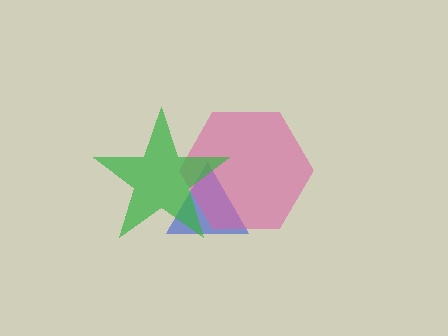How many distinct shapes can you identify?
There are 3 distinct shapes: a blue triangle, a pink hexagon, a green star.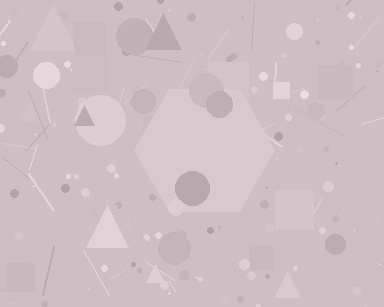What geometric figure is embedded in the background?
A hexagon is embedded in the background.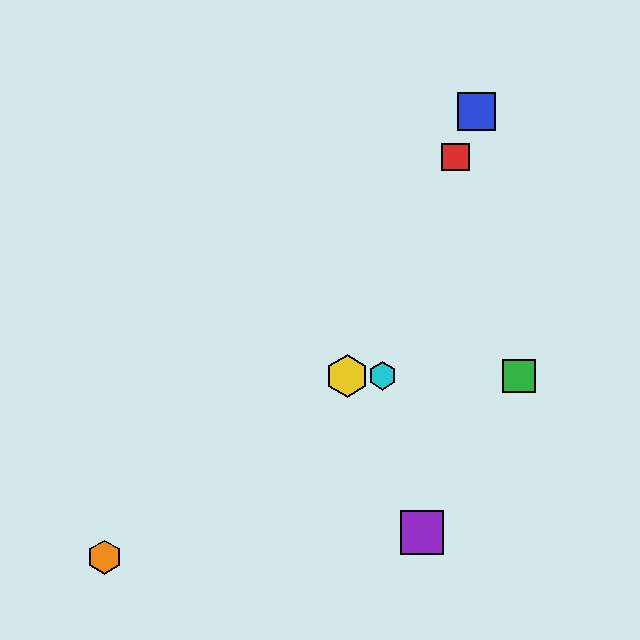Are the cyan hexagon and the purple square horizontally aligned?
No, the cyan hexagon is at y≈376 and the purple square is at y≈532.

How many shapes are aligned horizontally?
3 shapes (the green square, the yellow hexagon, the cyan hexagon) are aligned horizontally.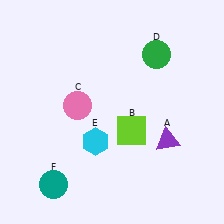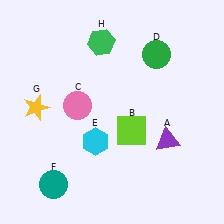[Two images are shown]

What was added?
A yellow star (G), a green hexagon (H) were added in Image 2.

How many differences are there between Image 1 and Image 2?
There are 2 differences between the two images.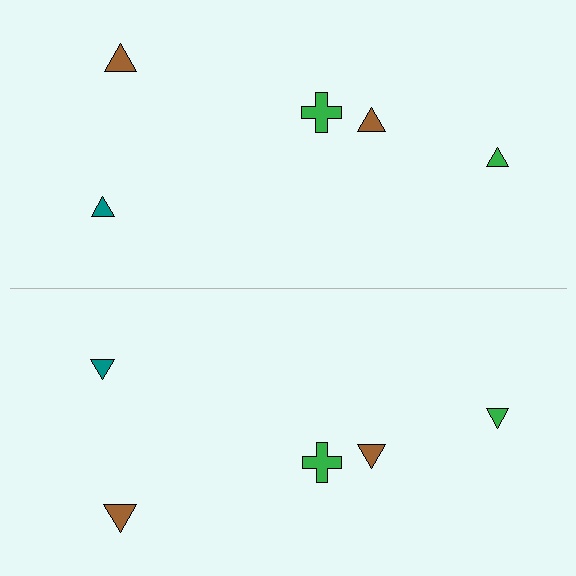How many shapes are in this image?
There are 10 shapes in this image.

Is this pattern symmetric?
Yes, this pattern has bilateral (reflection) symmetry.